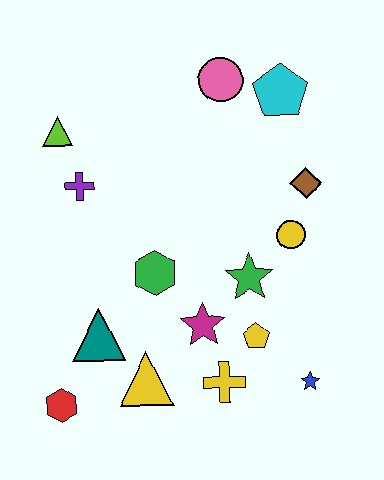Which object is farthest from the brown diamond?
The red hexagon is farthest from the brown diamond.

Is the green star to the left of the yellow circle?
Yes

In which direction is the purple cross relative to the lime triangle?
The purple cross is below the lime triangle.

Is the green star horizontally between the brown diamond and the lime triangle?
Yes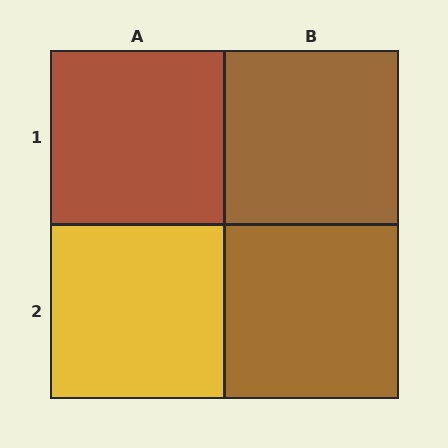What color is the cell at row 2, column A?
Yellow.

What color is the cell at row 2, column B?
Brown.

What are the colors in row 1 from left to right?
Brown, brown.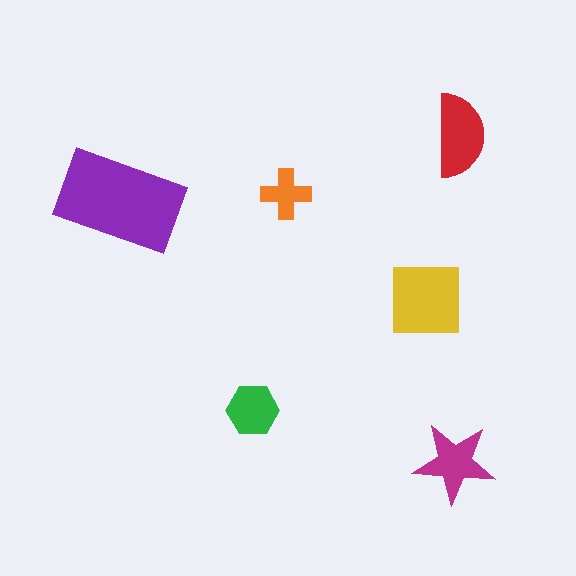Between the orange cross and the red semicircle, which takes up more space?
The red semicircle.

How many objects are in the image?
There are 6 objects in the image.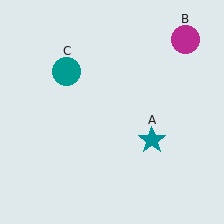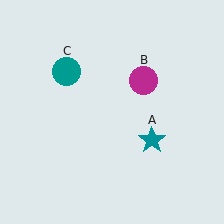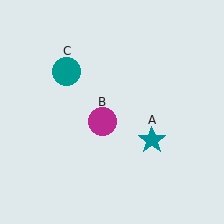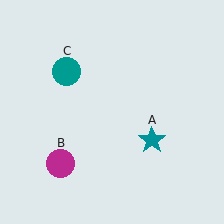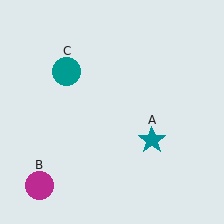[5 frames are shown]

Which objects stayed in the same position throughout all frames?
Teal star (object A) and teal circle (object C) remained stationary.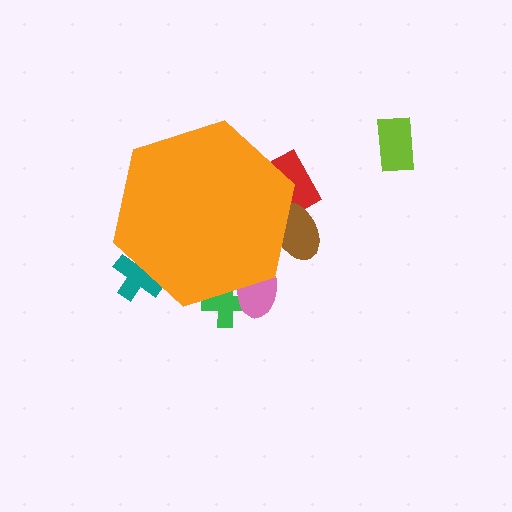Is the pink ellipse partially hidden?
Yes, the pink ellipse is partially hidden behind the orange hexagon.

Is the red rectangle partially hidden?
Yes, the red rectangle is partially hidden behind the orange hexagon.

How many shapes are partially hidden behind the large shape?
5 shapes are partially hidden.